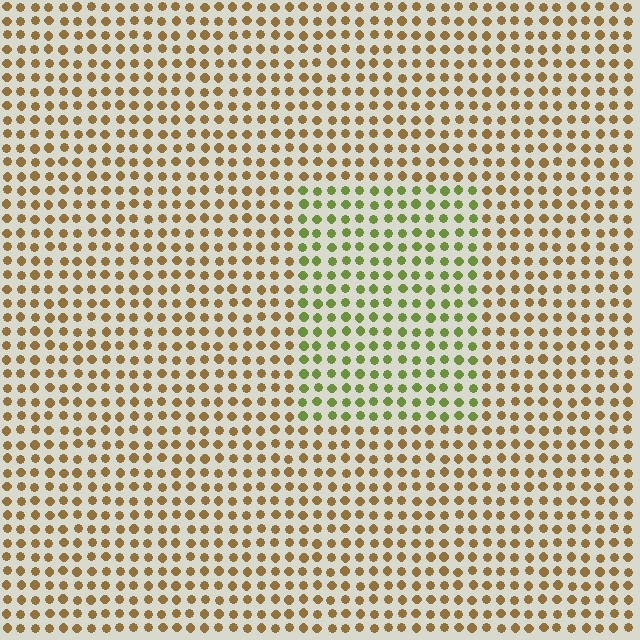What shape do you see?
I see a rectangle.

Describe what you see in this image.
The image is filled with small brown elements in a uniform arrangement. A rectangle-shaped region is visible where the elements are tinted to a slightly different hue, forming a subtle color boundary.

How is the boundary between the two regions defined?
The boundary is defined purely by a slight shift in hue (about 50 degrees). Spacing, size, and orientation are identical on both sides.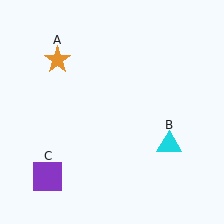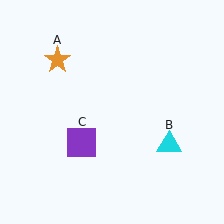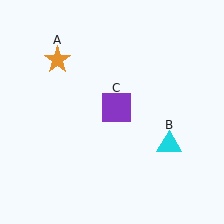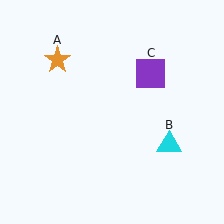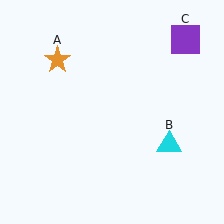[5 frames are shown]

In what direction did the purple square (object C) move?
The purple square (object C) moved up and to the right.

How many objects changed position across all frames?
1 object changed position: purple square (object C).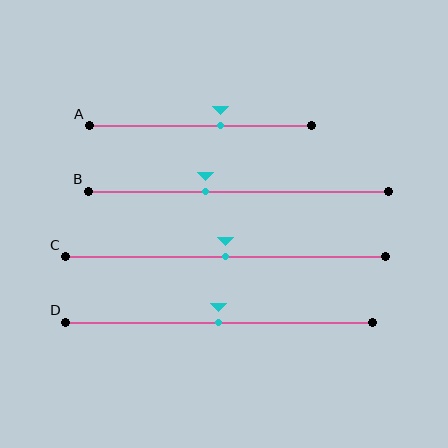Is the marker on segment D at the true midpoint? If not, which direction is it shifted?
Yes, the marker on segment D is at the true midpoint.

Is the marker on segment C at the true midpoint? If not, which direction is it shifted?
Yes, the marker on segment C is at the true midpoint.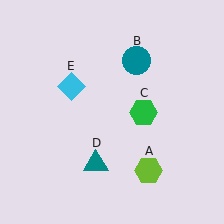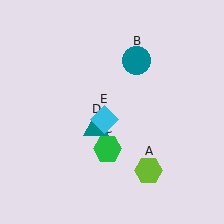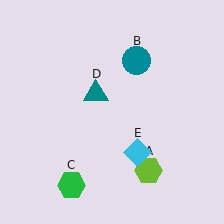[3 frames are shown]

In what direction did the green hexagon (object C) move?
The green hexagon (object C) moved down and to the left.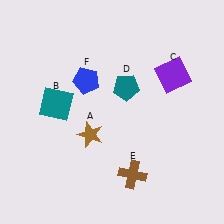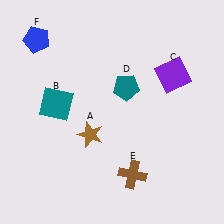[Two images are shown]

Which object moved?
The blue pentagon (F) moved left.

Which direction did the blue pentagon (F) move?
The blue pentagon (F) moved left.